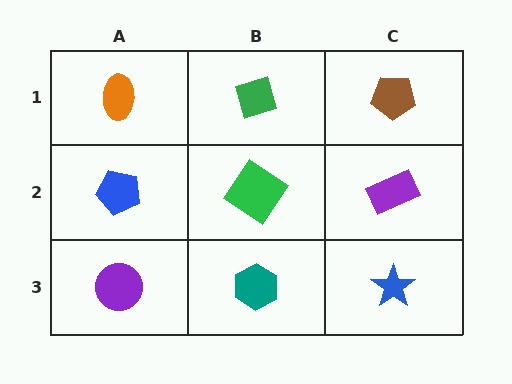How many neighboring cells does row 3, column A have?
2.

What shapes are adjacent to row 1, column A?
A blue pentagon (row 2, column A), a green diamond (row 1, column B).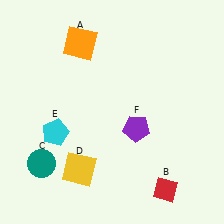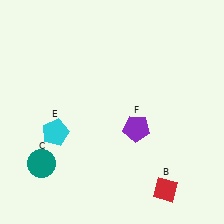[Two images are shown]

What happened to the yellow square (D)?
The yellow square (D) was removed in Image 2. It was in the bottom-left area of Image 1.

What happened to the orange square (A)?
The orange square (A) was removed in Image 2. It was in the top-left area of Image 1.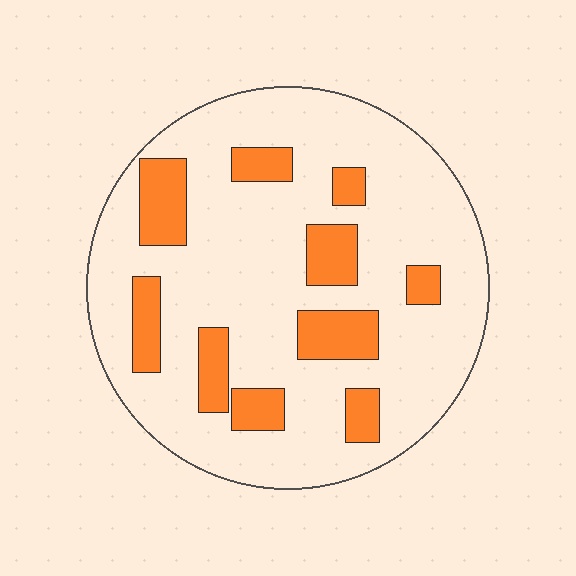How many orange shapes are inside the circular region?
10.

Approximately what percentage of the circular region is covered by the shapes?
Approximately 20%.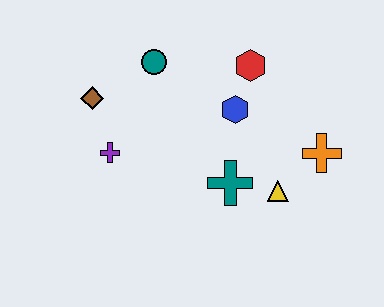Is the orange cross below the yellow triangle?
No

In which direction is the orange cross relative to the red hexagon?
The orange cross is below the red hexagon.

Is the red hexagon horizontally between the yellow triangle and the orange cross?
No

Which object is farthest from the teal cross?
The brown diamond is farthest from the teal cross.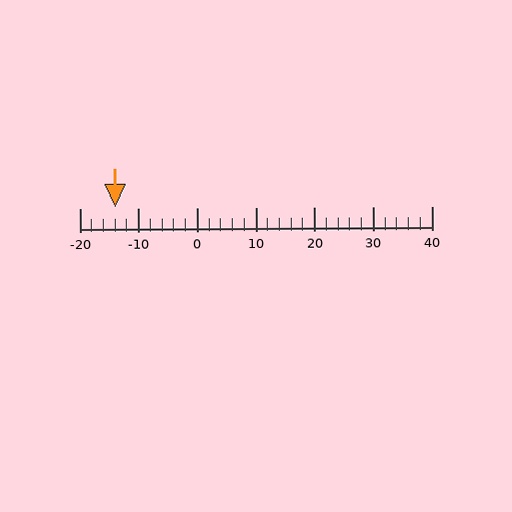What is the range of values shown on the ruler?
The ruler shows values from -20 to 40.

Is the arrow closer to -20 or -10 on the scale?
The arrow is closer to -10.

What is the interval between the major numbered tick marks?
The major tick marks are spaced 10 units apart.